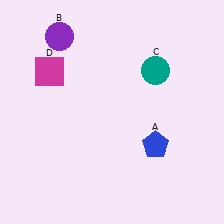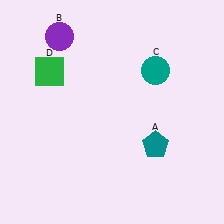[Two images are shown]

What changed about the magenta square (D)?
In Image 1, D is magenta. In Image 2, it changed to green.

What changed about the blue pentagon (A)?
In Image 1, A is blue. In Image 2, it changed to teal.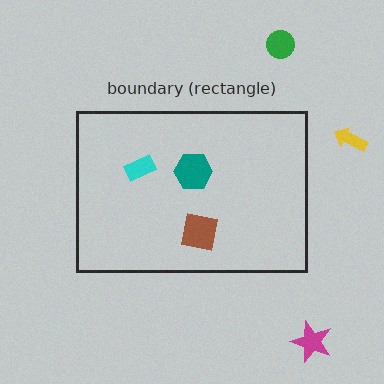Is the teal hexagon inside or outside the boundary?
Inside.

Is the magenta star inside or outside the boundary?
Outside.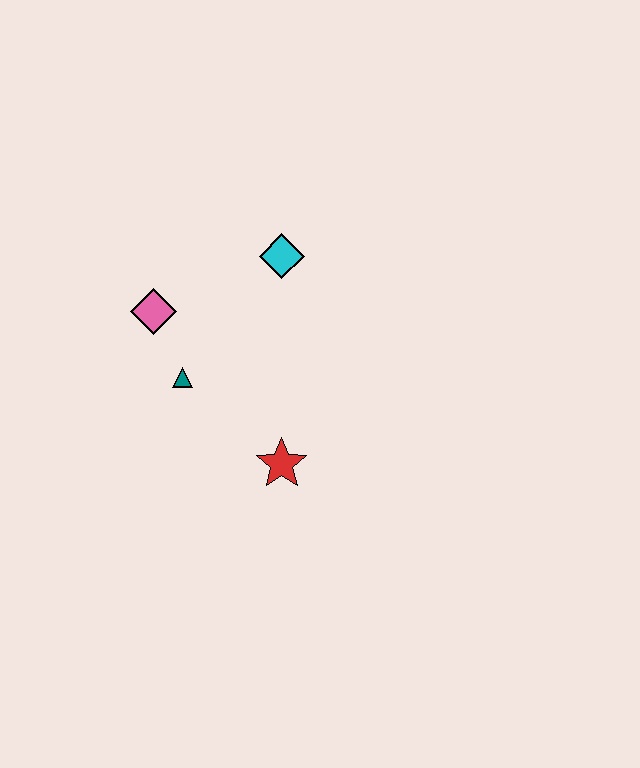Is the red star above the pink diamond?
No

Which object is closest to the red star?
The teal triangle is closest to the red star.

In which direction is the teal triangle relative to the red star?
The teal triangle is to the left of the red star.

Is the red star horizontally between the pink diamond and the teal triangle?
No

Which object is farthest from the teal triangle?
The cyan diamond is farthest from the teal triangle.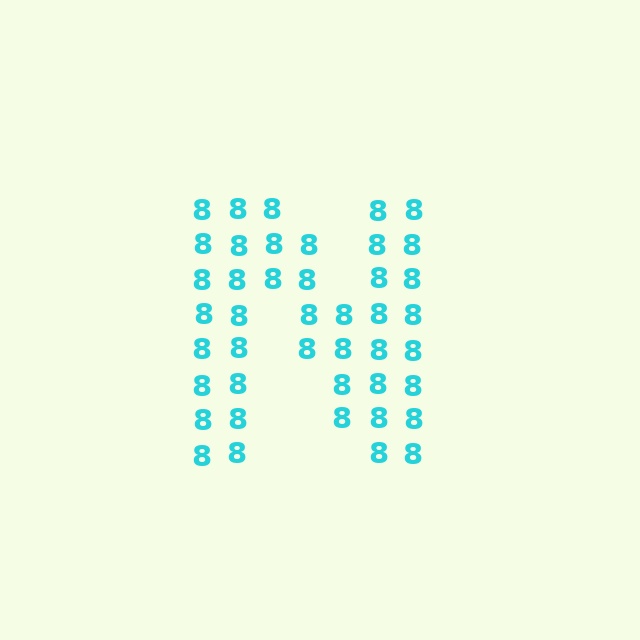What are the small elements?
The small elements are digit 8's.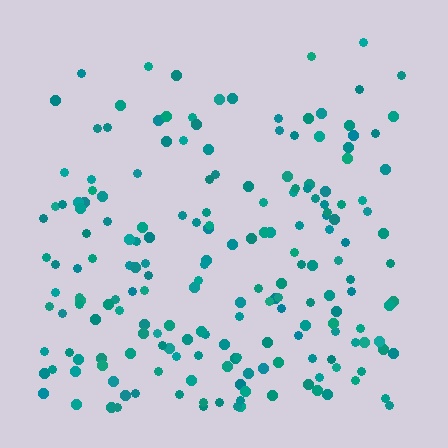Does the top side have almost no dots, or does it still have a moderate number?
Still a moderate number, just noticeably fewer than the bottom.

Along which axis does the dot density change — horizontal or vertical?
Vertical.